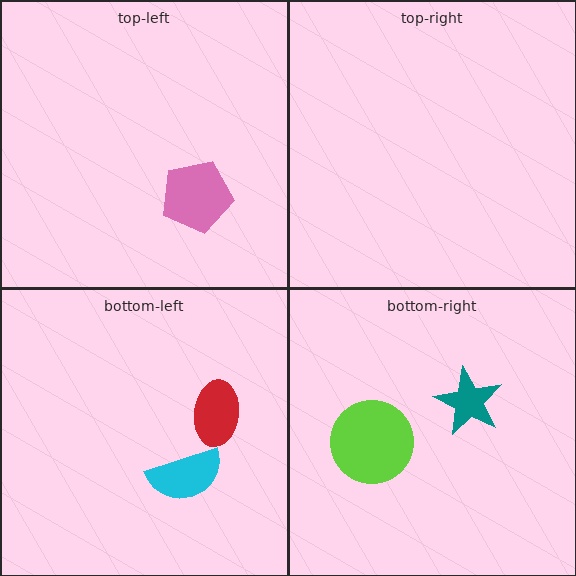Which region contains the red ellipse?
The bottom-left region.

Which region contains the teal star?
The bottom-right region.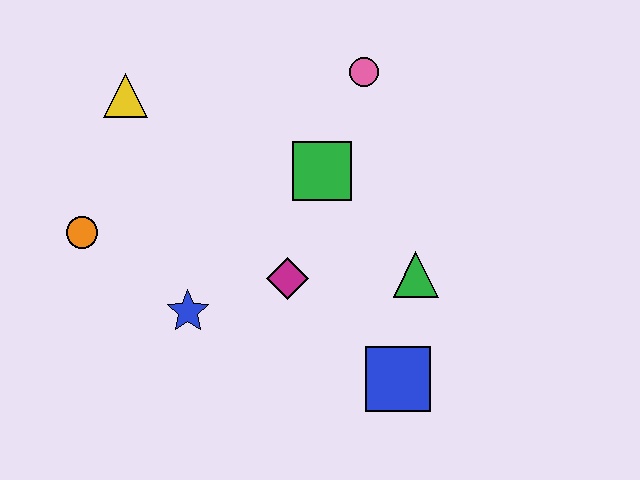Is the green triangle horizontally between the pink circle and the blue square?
No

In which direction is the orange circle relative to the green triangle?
The orange circle is to the left of the green triangle.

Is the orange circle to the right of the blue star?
No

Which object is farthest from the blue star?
The pink circle is farthest from the blue star.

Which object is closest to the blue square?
The green triangle is closest to the blue square.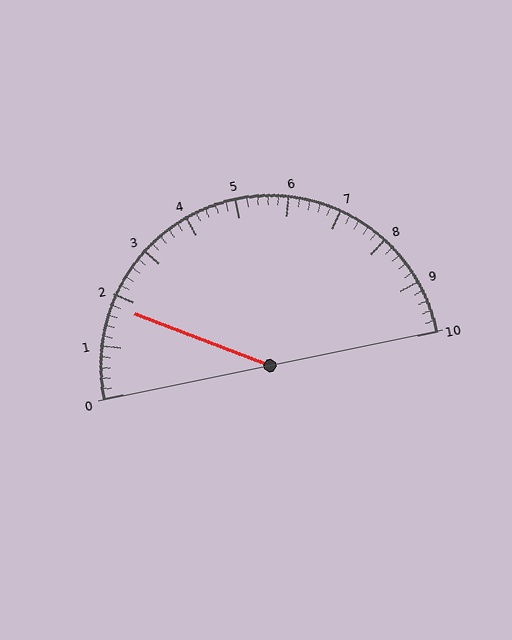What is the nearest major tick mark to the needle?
The nearest major tick mark is 2.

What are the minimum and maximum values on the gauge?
The gauge ranges from 0 to 10.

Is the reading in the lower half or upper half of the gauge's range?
The reading is in the lower half of the range (0 to 10).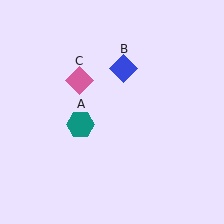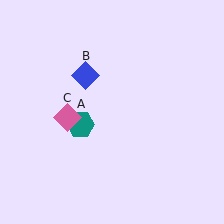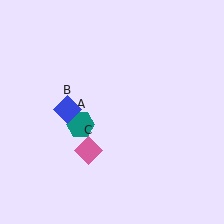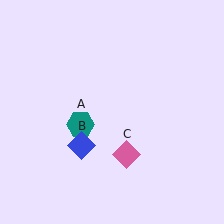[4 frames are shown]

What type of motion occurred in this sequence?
The blue diamond (object B), pink diamond (object C) rotated counterclockwise around the center of the scene.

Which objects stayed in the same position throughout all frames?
Teal hexagon (object A) remained stationary.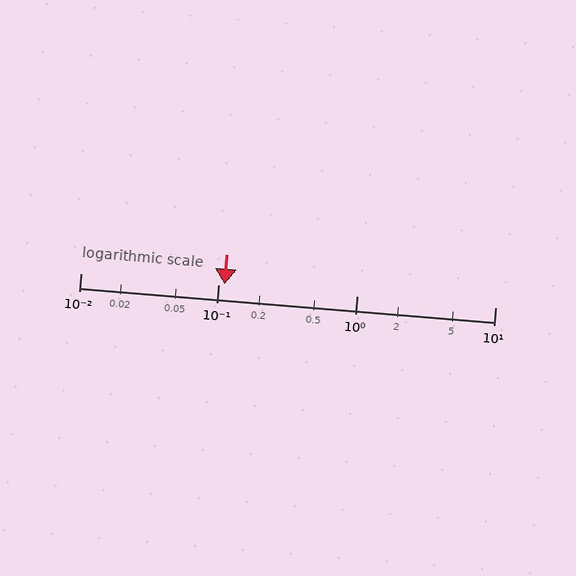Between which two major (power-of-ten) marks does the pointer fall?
The pointer is between 0.1 and 1.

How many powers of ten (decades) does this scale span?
The scale spans 3 decades, from 0.01 to 10.